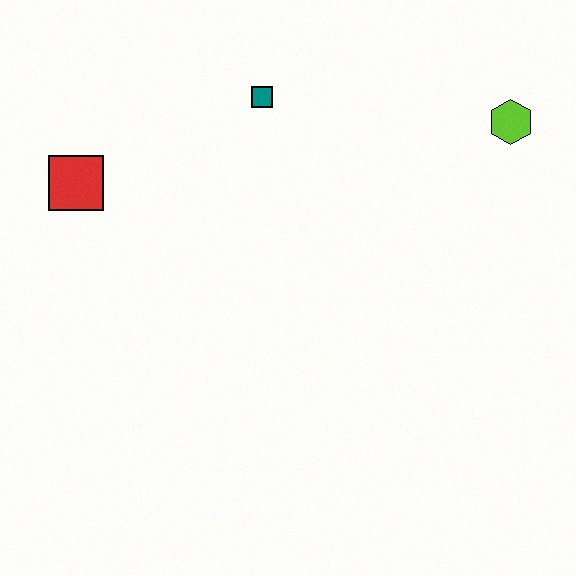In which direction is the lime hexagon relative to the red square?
The lime hexagon is to the right of the red square.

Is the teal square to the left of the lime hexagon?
Yes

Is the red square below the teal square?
Yes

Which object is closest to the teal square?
The red square is closest to the teal square.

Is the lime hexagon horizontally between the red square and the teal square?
No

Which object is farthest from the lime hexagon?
The red square is farthest from the lime hexagon.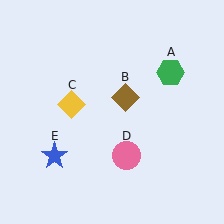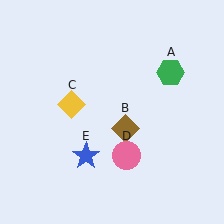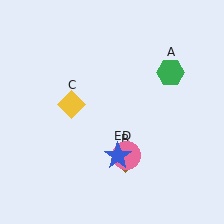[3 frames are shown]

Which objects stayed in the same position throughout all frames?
Green hexagon (object A) and yellow diamond (object C) and pink circle (object D) remained stationary.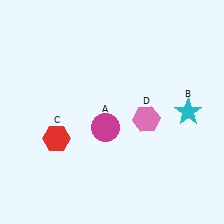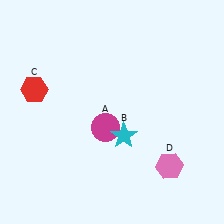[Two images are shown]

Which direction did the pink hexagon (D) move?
The pink hexagon (D) moved down.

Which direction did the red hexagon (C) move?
The red hexagon (C) moved up.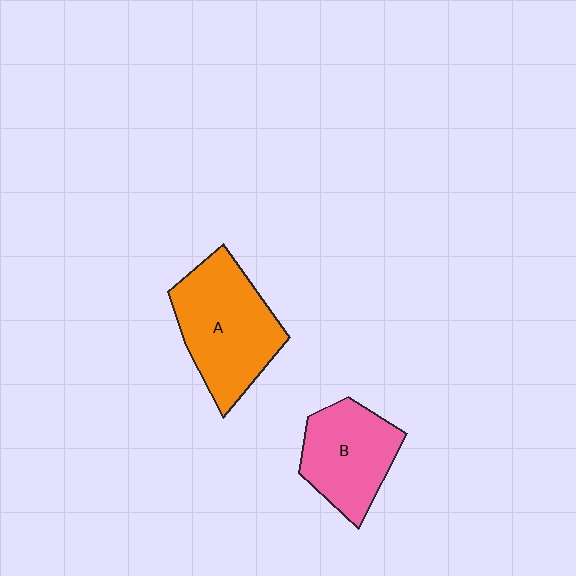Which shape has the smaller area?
Shape B (pink).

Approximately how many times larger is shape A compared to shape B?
Approximately 1.3 times.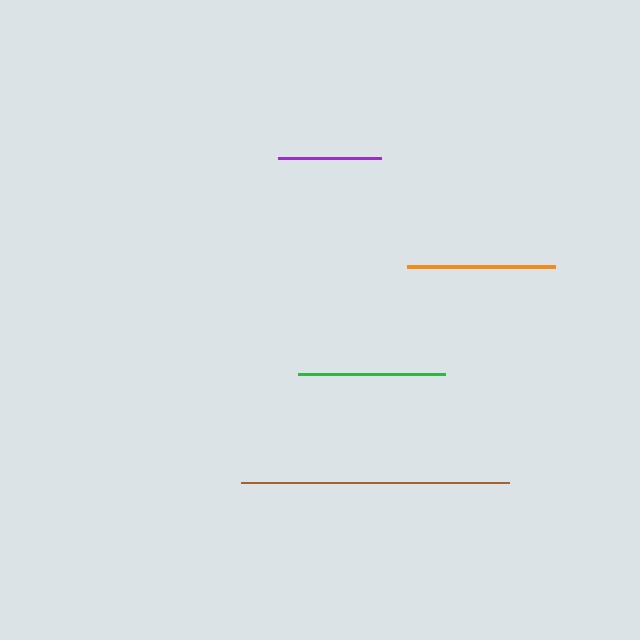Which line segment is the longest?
The brown line is the longest at approximately 268 pixels.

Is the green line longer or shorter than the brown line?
The brown line is longer than the green line.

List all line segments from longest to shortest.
From longest to shortest: brown, orange, green, purple.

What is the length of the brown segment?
The brown segment is approximately 268 pixels long.